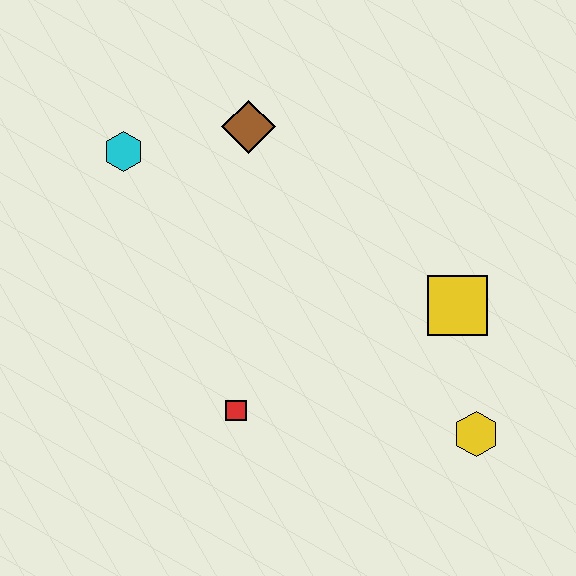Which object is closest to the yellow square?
The yellow hexagon is closest to the yellow square.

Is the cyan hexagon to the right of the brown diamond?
No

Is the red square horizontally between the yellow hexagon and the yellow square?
No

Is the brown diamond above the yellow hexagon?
Yes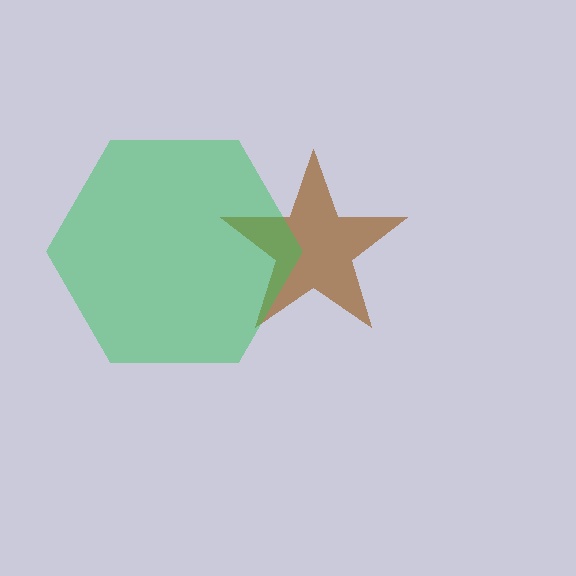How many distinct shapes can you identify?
There are 2 distinct shapes: a brown star, a green hexagon.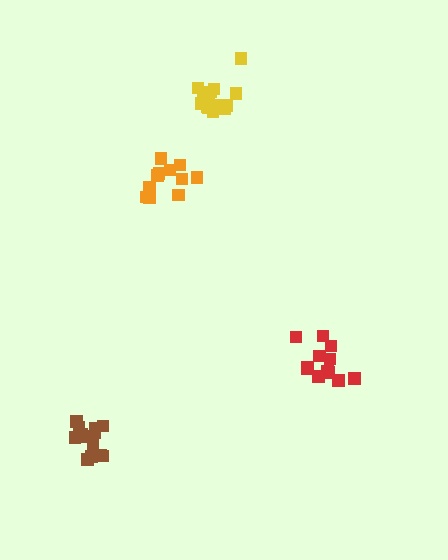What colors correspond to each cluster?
The clusters are colored: orange, yellow, brown, red.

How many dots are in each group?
Group 1: 11 dots, Group 2: 14 dots, Group 3: 14 dots, Group 4: 12 dots (51 total).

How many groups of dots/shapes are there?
There are 4 groups.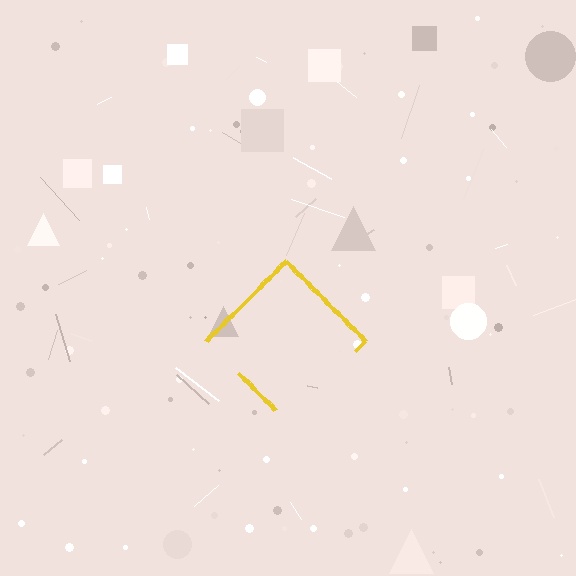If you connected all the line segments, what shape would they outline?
They would outline a diamond.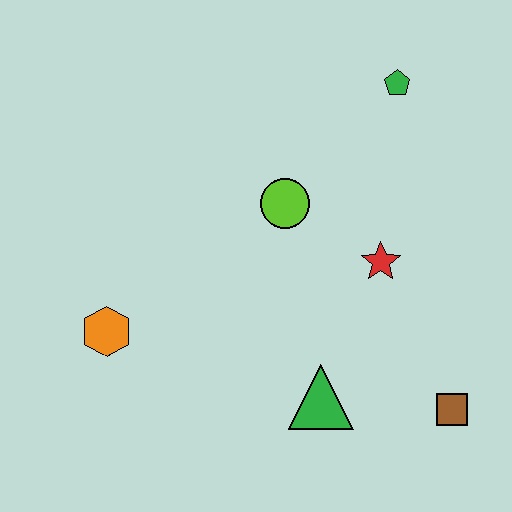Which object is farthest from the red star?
The orange hexagon is farthest from the red star.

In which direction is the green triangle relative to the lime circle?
The green triangle is below the lime circle.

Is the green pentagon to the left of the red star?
No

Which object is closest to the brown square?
The green triangle is closest to the brown square.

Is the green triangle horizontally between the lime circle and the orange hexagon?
No